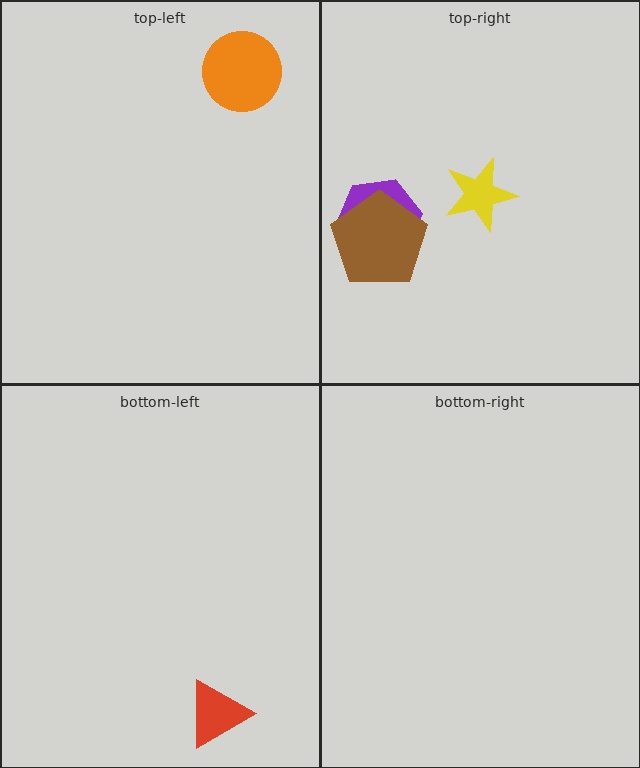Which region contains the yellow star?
The top-right region.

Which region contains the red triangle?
The bottom-left region.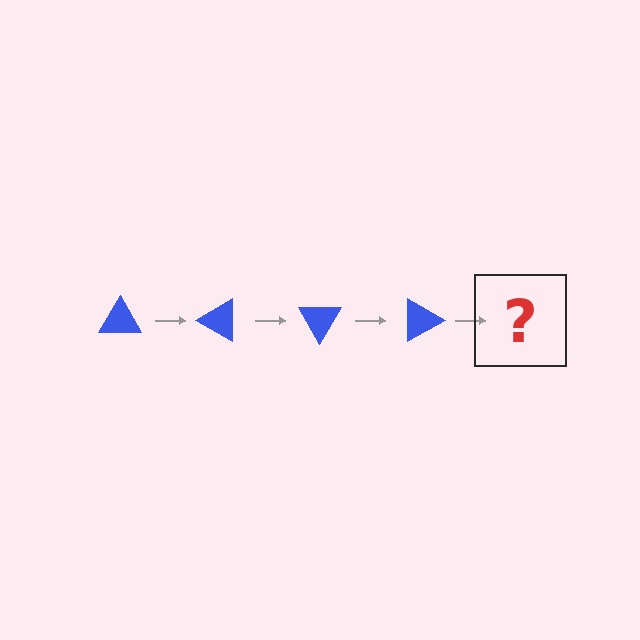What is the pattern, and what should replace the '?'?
The pattern is that the triangle rotates 30 degrees each step. The '?' should be a blue triangle rotated 120 degrees.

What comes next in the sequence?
The next element should be a blue triangle rotated 120 degrees.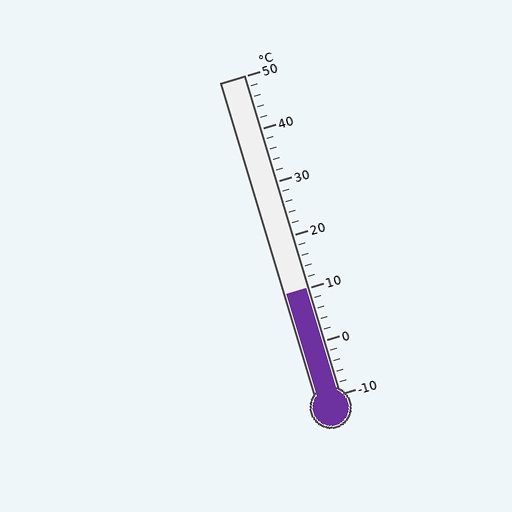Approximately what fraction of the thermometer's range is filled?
The thermometer is filled to approximately 35% of its range.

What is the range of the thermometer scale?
The thermometer scale ranges from -10°C to 50°C.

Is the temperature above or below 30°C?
The temperature is below 30°C.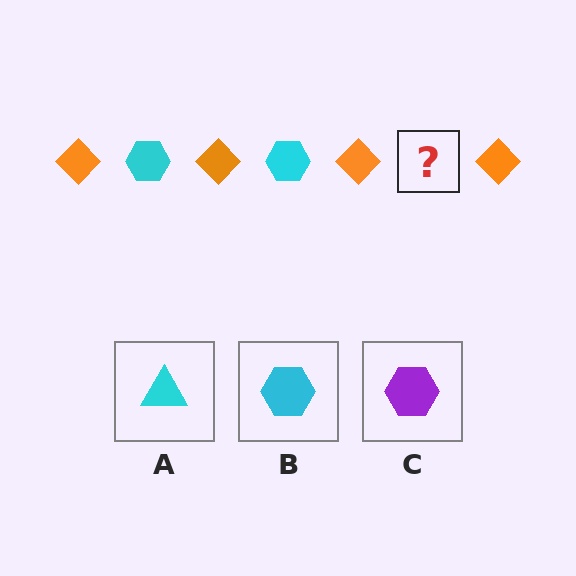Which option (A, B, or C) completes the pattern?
B.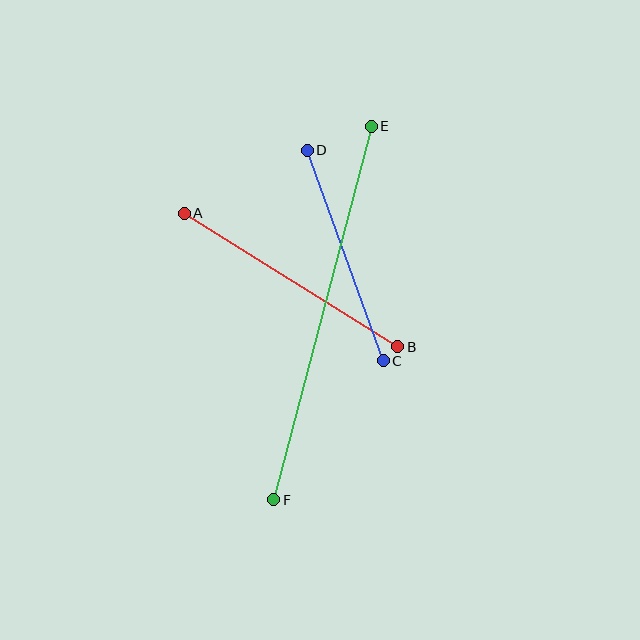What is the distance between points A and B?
The distance is approximately 252 pixels.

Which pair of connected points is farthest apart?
Points E and F are farthest apart.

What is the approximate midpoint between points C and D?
The midpoint is at approximately (345, 256) pixels.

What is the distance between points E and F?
The distance is approximately 386 pixels.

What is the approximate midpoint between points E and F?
The midpoint is at approximately (323, 313) pixels.